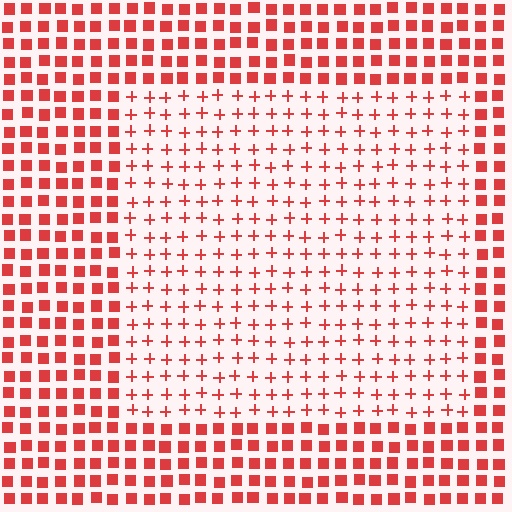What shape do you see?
I see a rectangle.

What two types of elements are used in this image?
The image uses plus signs inside the rectangle region and squares outside it.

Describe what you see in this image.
The image is filled with small red elements arranged in a uniform grid. A rectangle-shaped region contains plus signs, while the surrounding area contains squares. The boundary is defined purely by the change in element shape.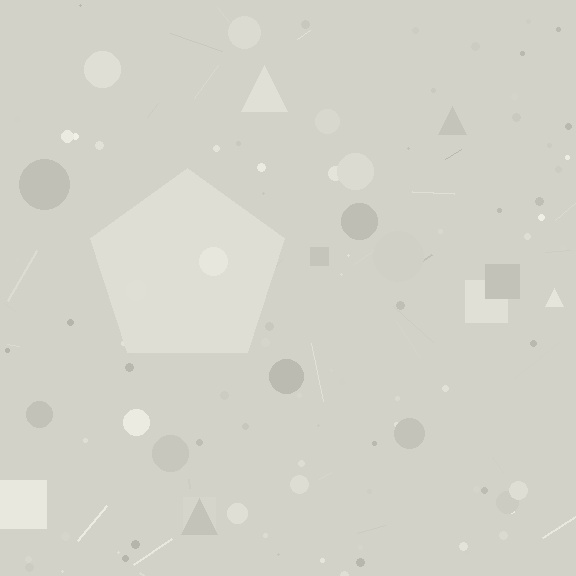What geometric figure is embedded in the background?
A pentagon is embedded in the background.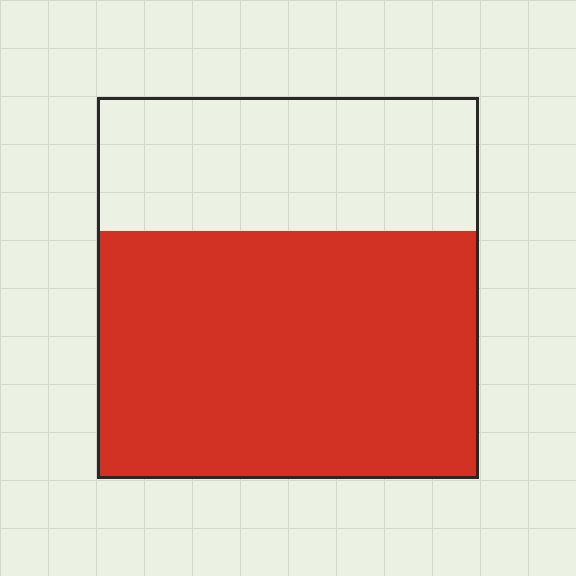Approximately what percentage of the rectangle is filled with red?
Approximately 65%.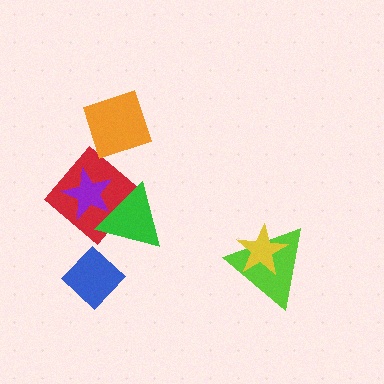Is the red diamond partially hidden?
Yes, it is partially covered by another shape.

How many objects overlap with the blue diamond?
0 objects overlap with the blue diamond.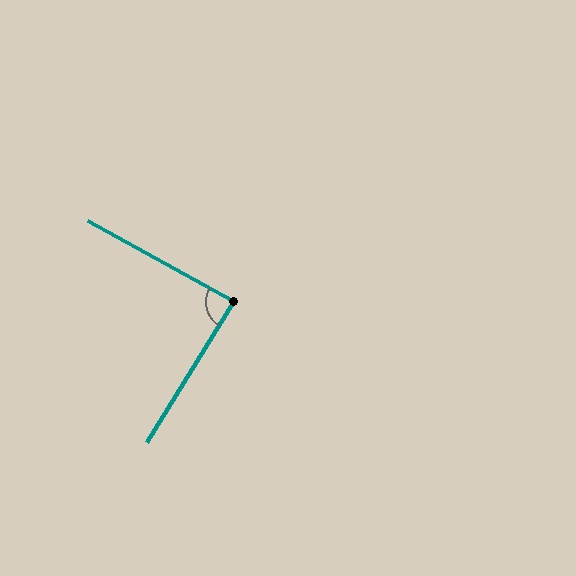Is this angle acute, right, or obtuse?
It is approximately a right angle.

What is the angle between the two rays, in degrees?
Approximately 87 degrees.